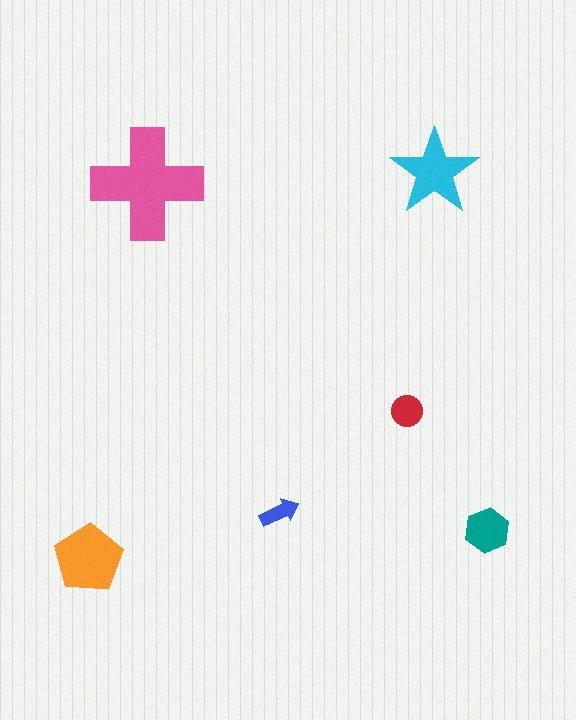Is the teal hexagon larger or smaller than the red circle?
Larger.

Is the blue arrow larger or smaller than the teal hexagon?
Smaller.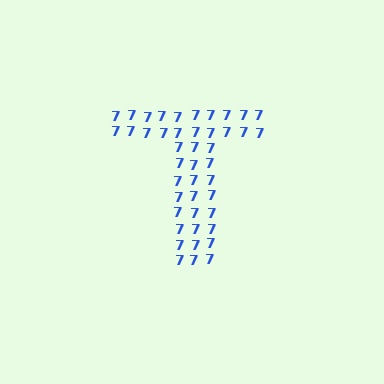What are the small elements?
The small elements are digit 7's.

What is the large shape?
The large shape is the letter T.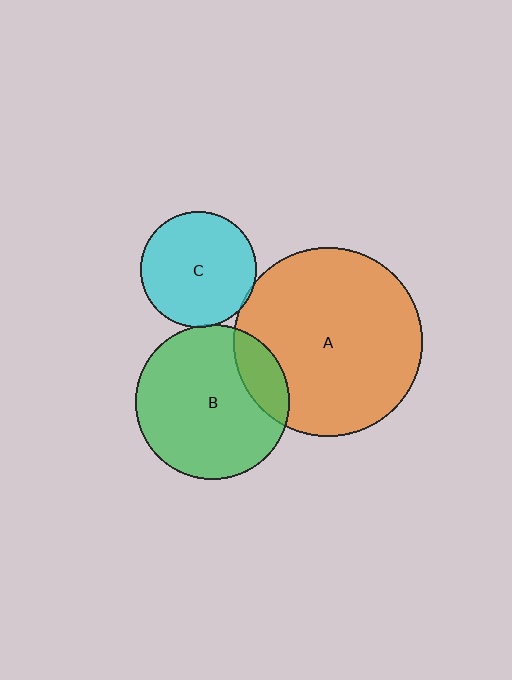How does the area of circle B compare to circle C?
Approximately 1.8 times.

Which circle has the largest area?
Circle A (orange).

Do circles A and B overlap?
Yes.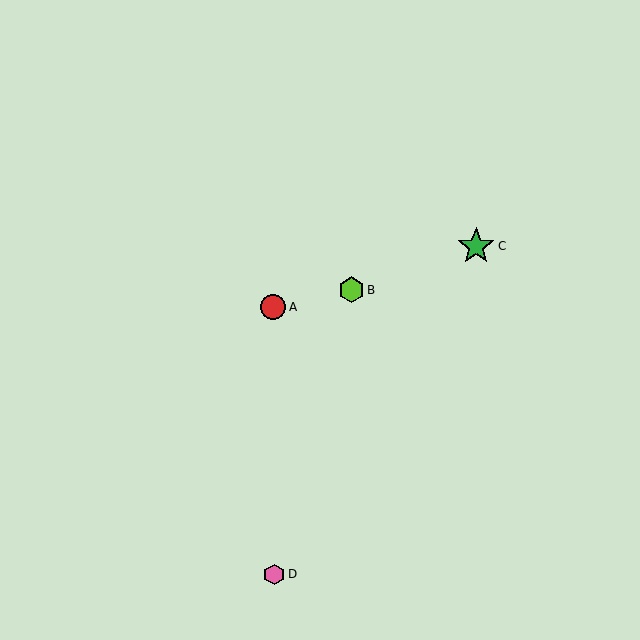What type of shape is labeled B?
Shape B is a lime hexagon.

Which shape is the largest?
The green star (labeled C) is the largest.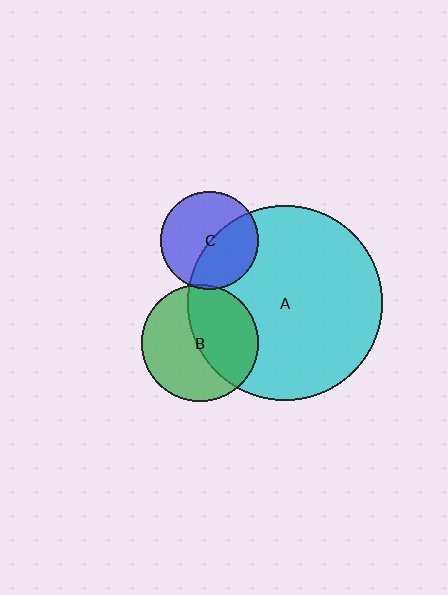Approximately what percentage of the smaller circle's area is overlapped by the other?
Approximately 45%.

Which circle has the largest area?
Circle A (cyan).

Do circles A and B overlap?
Yes.